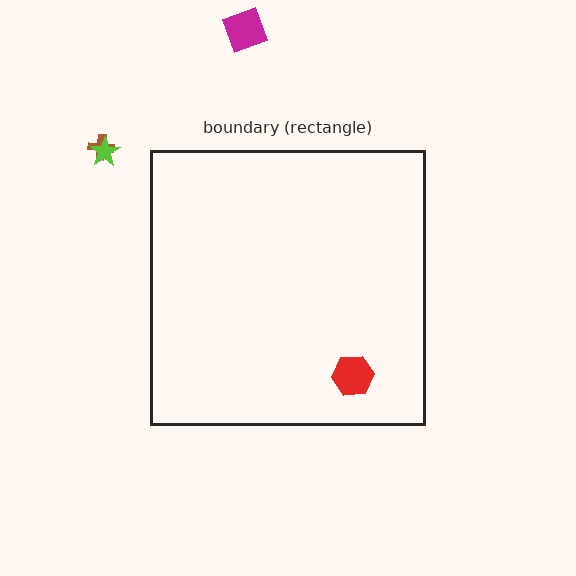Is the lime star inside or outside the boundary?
Outside.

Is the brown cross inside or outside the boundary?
Outside.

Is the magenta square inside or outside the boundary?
Outside.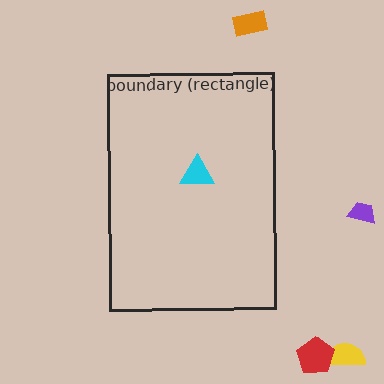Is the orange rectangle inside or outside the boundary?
Outside.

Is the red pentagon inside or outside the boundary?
Outside.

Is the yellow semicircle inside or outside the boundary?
Outside.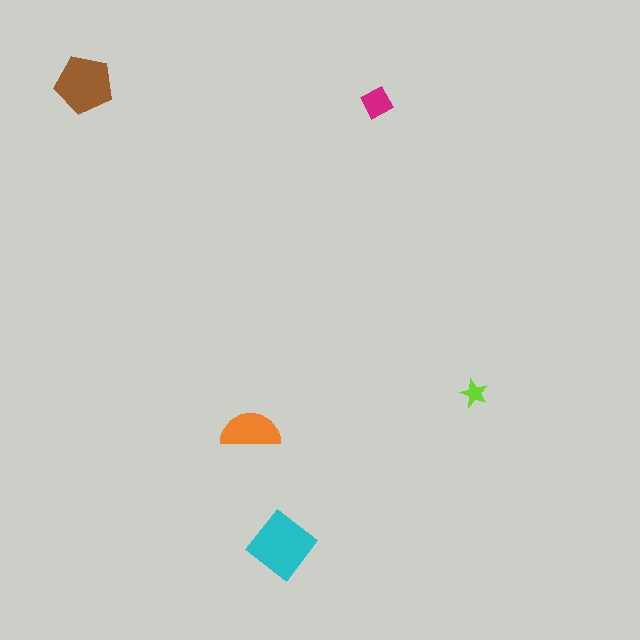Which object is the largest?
The cyan diamond.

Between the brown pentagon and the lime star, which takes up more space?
The brown pentagon.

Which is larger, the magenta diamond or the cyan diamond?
The cyan diamond.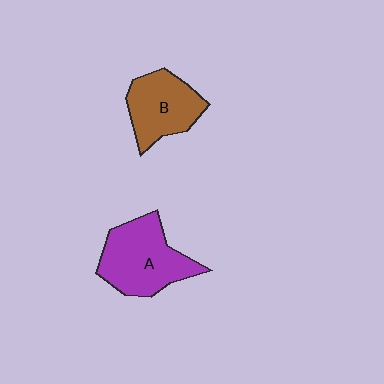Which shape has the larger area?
Shape A (purple).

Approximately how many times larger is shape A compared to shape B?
Approximately 1.3 times.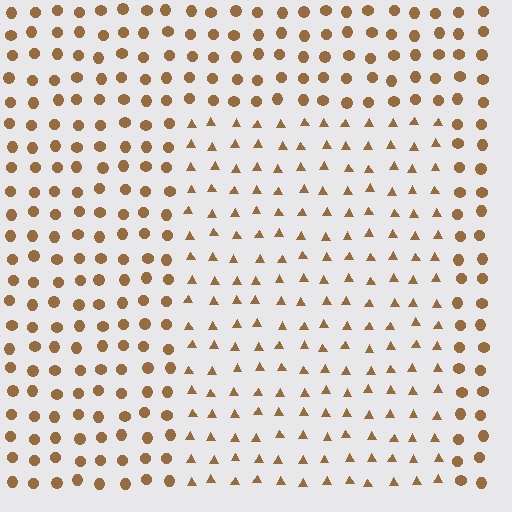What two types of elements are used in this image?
The image uses triangles inside the rectangle region and circles outside it.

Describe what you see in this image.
The image is filled with small brown elements arranged in a uniform grid. A rectangle-shaped region contains triangles, while the surrounding area contains circles. The boundary is defined purely by the change in element shape.